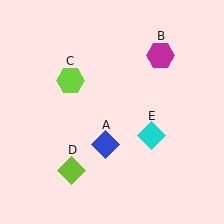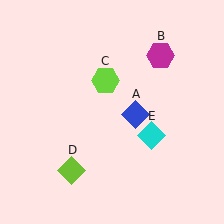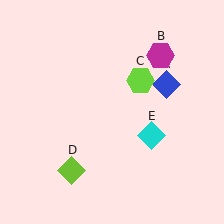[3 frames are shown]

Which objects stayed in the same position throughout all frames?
Magenta hexagon (object B) and lime diamond (object D) and cyan diamond (object E) remained stationary.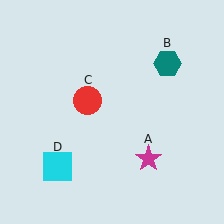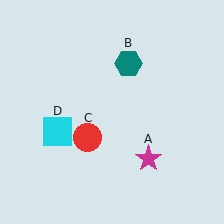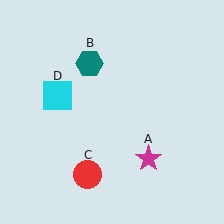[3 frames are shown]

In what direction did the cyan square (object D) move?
The cyan square (object D) moved up.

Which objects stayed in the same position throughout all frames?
Magenta star (object A) remained stationary.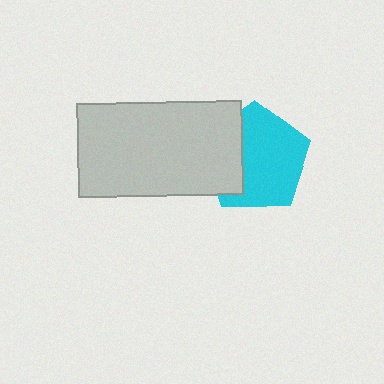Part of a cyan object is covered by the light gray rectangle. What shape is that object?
It is a pentagon.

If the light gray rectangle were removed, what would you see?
You would see the complete cyan pentagon.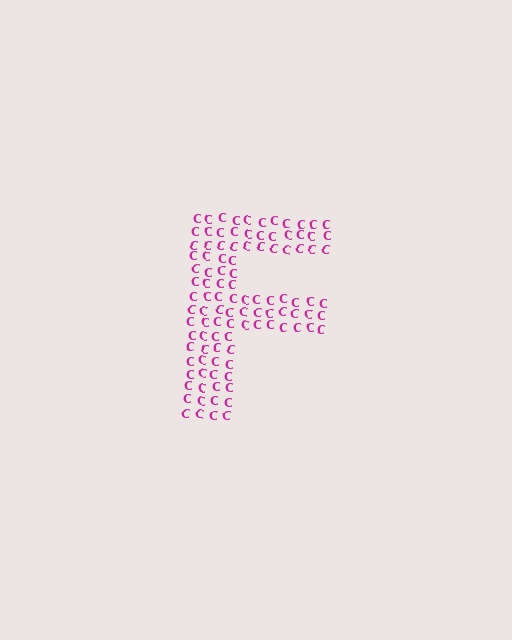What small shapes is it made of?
It is made of small letter C's.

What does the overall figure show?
The overall figure shows the letter F.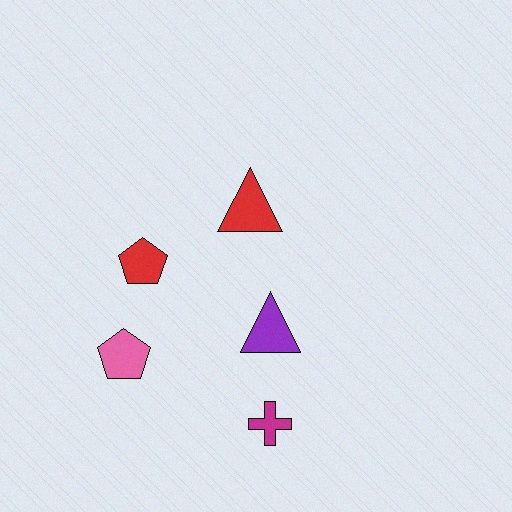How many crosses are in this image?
There is 1 cross.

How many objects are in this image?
There are 5 objects.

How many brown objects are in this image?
There are no brown objects.